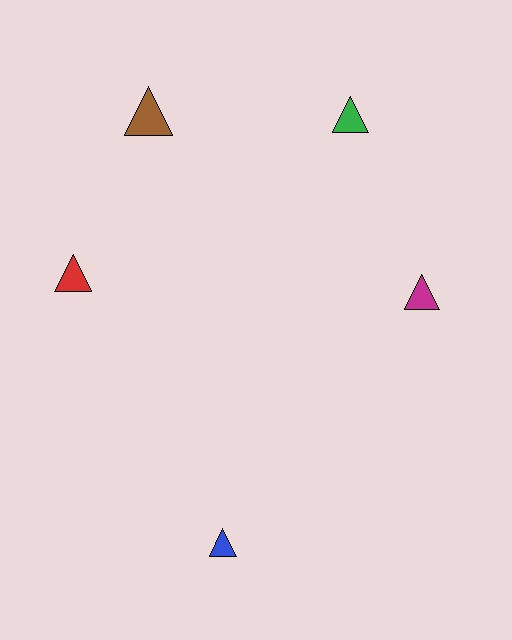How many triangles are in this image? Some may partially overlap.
There are 5 triangles.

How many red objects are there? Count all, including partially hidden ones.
There is 1 red object.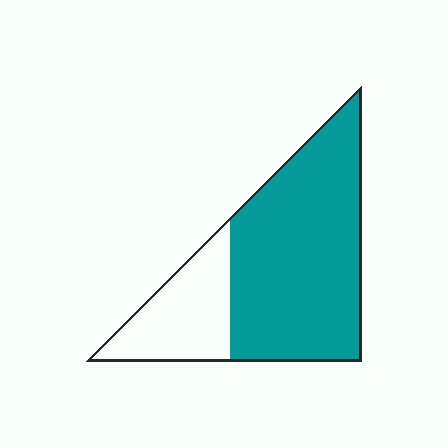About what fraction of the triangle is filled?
About three quarters (3/4).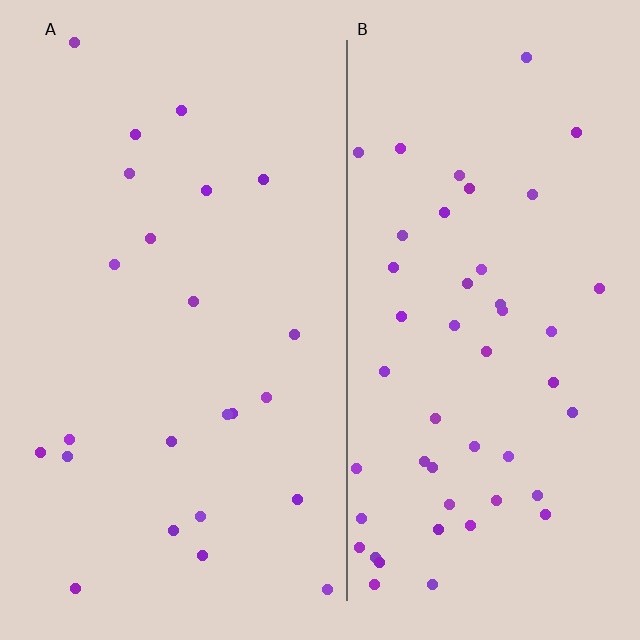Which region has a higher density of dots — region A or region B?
B (the right).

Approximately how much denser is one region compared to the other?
Approximately 2.1× — region B over region A.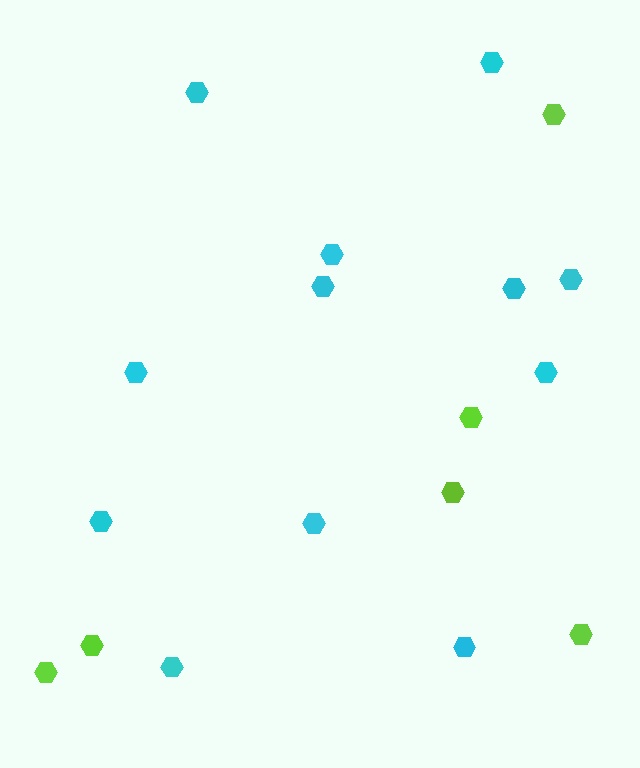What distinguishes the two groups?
There are 2 groups: one group of lime hexagons (6) and one group of cyan hexagons (12).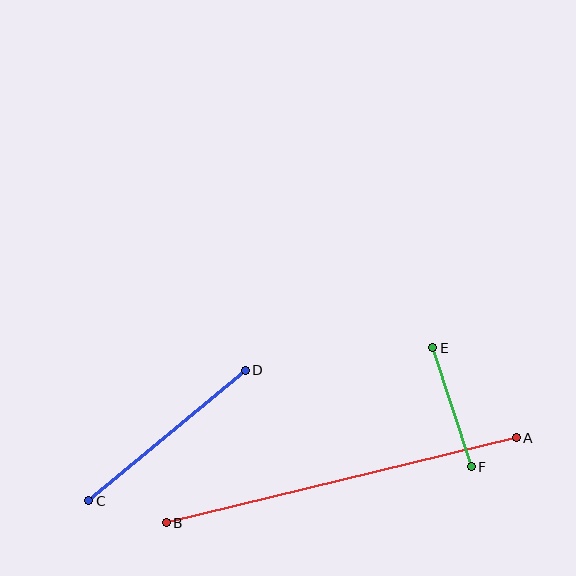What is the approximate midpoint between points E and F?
The midpoint is at approximately (452, 407) pixels.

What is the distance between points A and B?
The distance is approximately 360 pixels.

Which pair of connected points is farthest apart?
Points A and B are farthest apart.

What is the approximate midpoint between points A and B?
The midpoint is at approximately (341, 480) pixels.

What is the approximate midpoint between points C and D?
The midpoint is at approximately (167, 436) pixels.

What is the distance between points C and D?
The distance is approximately 204 pixels.